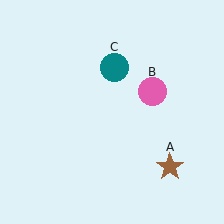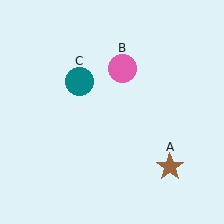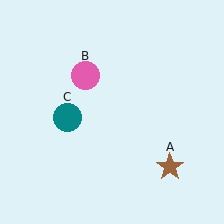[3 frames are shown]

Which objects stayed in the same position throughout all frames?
Brown star (object A) remained stationary.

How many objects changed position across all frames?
2 objects changed position: pink circle (object B), teal circle (object C).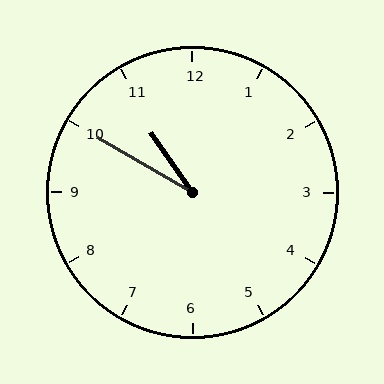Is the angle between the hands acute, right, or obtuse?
It is acute.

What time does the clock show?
10:50.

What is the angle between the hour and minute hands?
Approximately 25 degrees.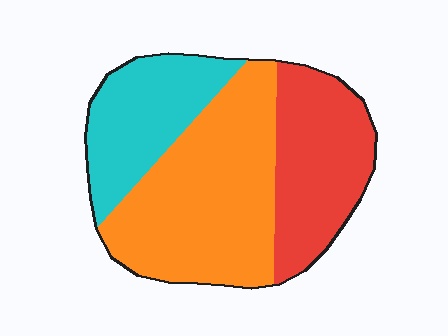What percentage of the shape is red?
Red covers 29% of the shape.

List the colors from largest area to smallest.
From largest to smallest: orange, red, cyan.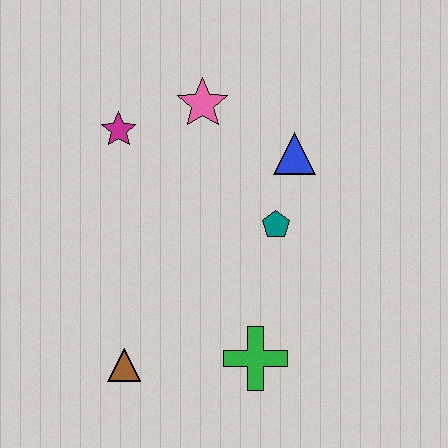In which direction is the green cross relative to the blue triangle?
The green cross is below the blue triangle.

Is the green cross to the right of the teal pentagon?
No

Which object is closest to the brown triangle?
The green cross is closest to the brown triangle.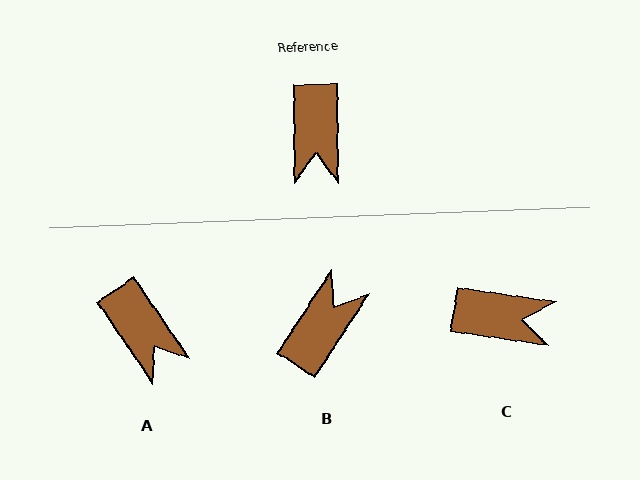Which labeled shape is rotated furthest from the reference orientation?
B, about 146 degrees away.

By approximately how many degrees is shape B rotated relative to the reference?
Approximately 146 degrees counter-clockwise.